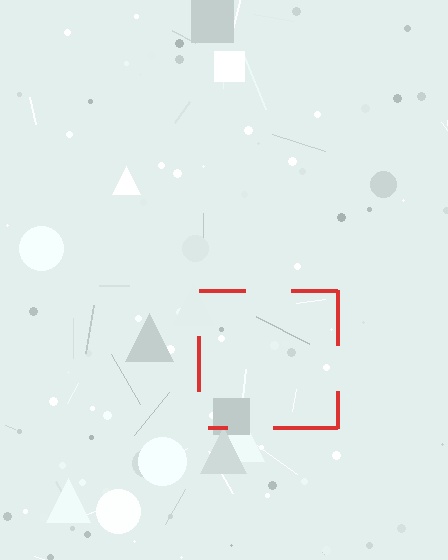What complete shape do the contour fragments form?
The contour fragments form a square.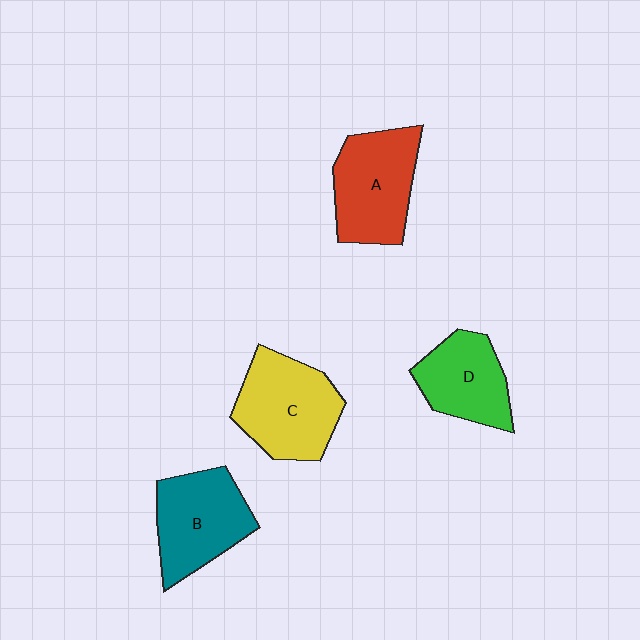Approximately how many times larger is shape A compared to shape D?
Approximately 1.2 times.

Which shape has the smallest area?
Shape D (green).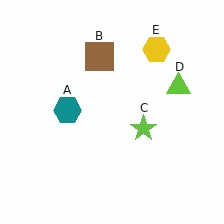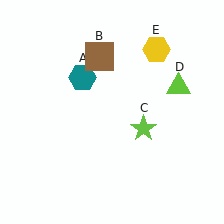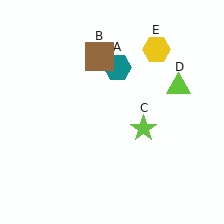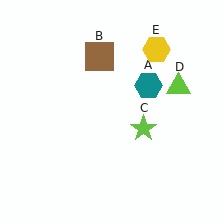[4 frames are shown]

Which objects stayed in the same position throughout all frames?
Brown square (object B) and lime star (object C) and lime triangle (object D) and yellow hexagon (object E) remained stationary.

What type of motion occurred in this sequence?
The teal hexagon (object A) rotated clockwise around the center of the scene.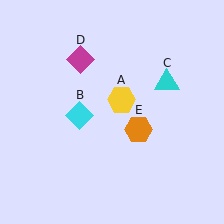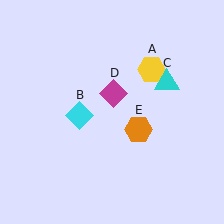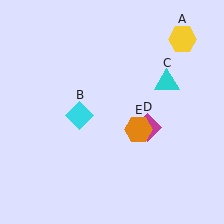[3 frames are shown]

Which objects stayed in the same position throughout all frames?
Cyan diamond (object B) and cyan triangle (object C) and orange hexagon (object E) remained stationary.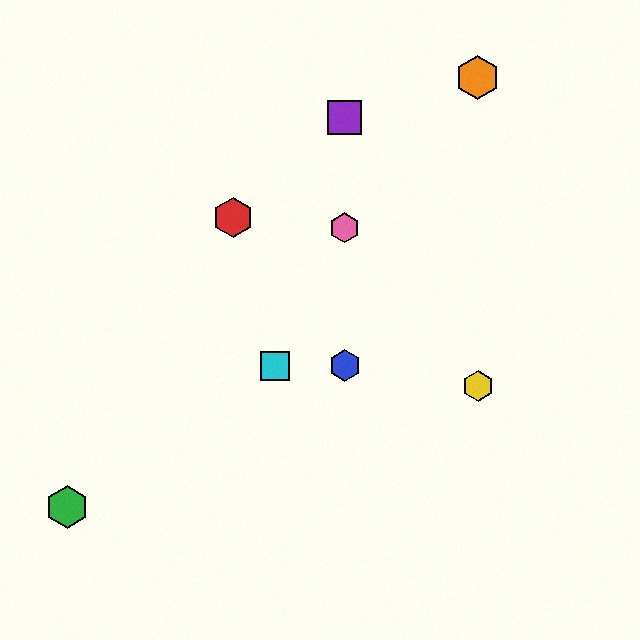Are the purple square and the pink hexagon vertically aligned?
Yes, both are at x≈345.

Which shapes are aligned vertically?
The blue hexagon, the purple square, the pink hexagon are aligned vertically.